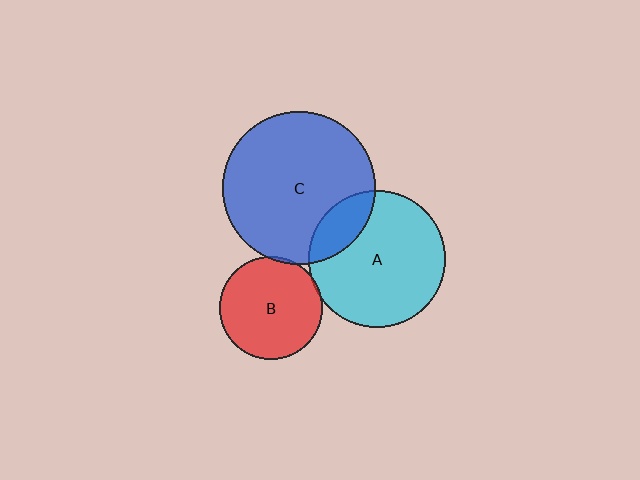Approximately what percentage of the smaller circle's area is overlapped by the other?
Approximately 20%.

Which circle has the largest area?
Circle C (blue).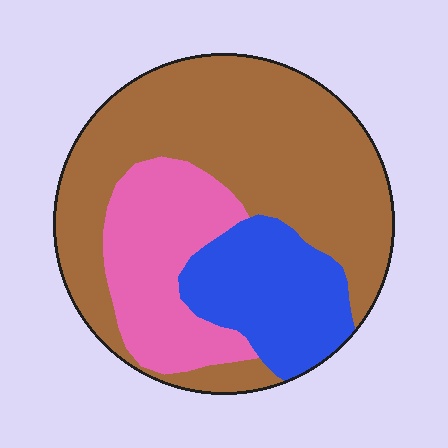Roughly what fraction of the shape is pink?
Pink covers roughly 25% of the shape.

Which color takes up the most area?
Brown, at roughly 55%.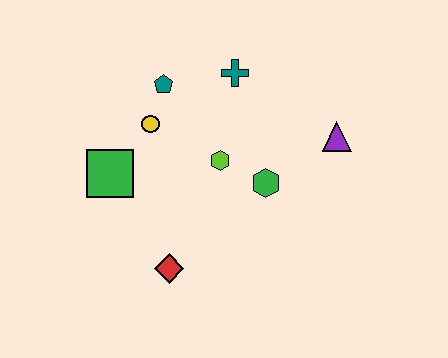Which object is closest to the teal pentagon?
The yellow circle is closest to the teal pentagon.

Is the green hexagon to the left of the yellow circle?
No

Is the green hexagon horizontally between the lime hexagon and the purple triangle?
Yes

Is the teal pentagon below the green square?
No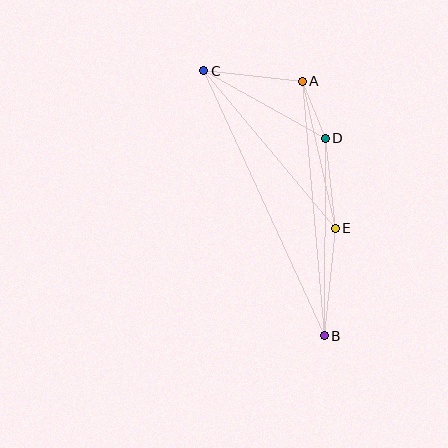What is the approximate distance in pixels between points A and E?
The distance between A and E is approximately 150 pixels.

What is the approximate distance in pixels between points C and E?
The distance between C and E is approximately 205 pixels.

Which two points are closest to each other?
Points A and D are closest to each other.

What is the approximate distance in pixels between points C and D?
The distance between C and D is approximately 139 pixels.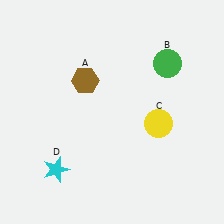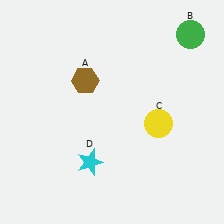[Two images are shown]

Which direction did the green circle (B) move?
The green circle (B) moved up.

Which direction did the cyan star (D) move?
The cyan star (D) moved right.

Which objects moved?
The objects that moved are: the green circle (B), the cyan star (D).